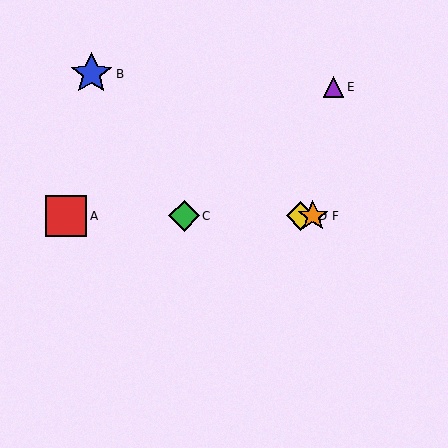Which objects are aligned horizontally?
Objects A, C, D, F are aligned horizontally.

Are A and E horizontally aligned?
No, A is at y≈216 and E is at y≈87.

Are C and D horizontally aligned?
Yes, both are at y≈216.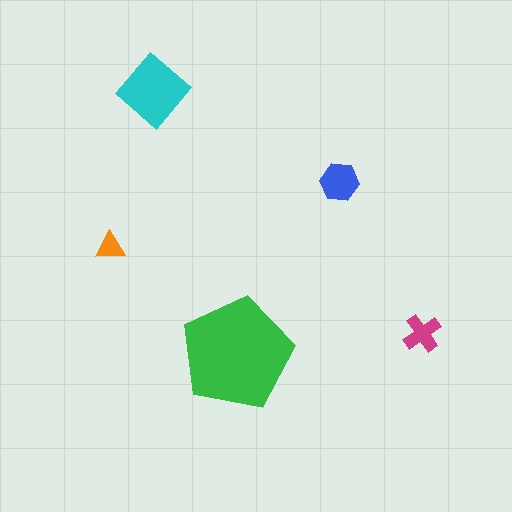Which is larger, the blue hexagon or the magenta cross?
The blue hexagon.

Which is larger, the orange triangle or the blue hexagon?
The blue hexagon.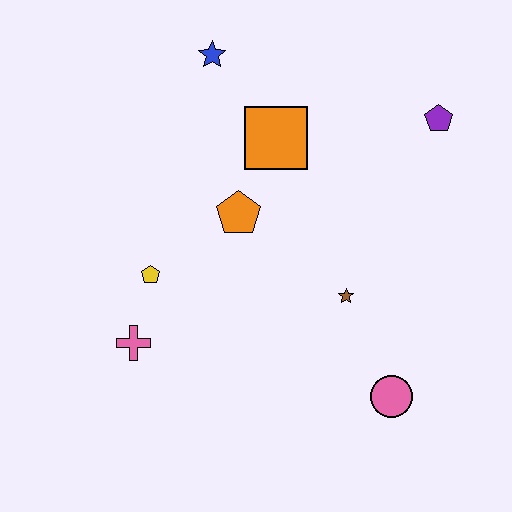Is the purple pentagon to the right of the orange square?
Yes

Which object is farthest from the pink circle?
The blue star is farthest from the pink circle.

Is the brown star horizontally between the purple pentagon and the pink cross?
Yes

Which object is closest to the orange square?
The orange pentagon is closest to the orange square.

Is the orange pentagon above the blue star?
No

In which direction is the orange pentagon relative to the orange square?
The orange pentagon is below the orange square.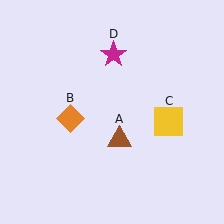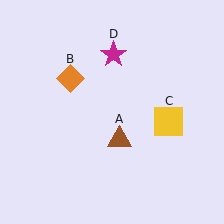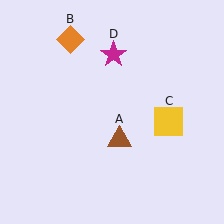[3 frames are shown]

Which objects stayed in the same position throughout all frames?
Brown triangle (object A) and yellow square (object C) and magenta star (object D) remained stationary.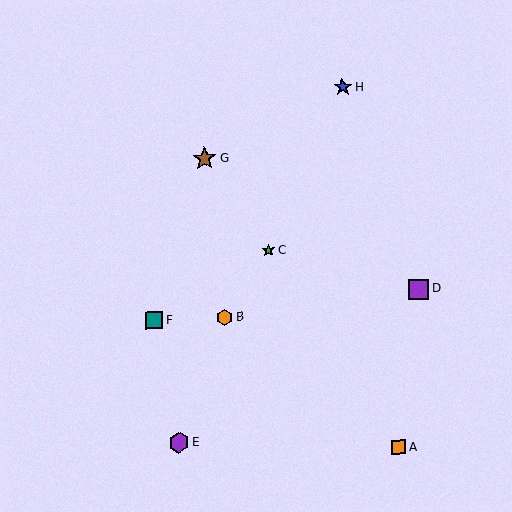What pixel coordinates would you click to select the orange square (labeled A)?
Click at (399, 447) to select the orange square A.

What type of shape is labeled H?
Shape H is a blue star.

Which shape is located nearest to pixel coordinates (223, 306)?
The orange hexagon (labeled B) at (224, 317) is nearest to that location.